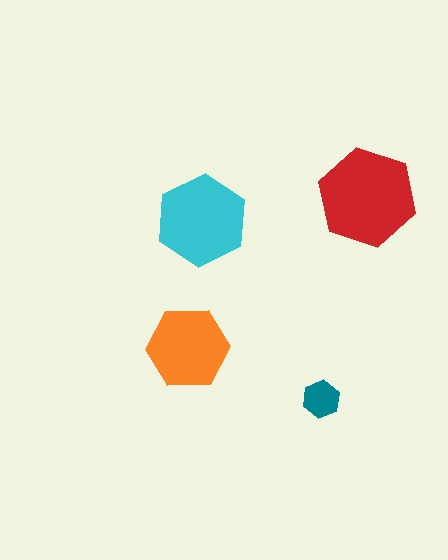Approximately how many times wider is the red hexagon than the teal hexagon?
About 2.5 times wider.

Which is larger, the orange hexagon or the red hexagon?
The red one.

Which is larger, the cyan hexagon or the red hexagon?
The red one.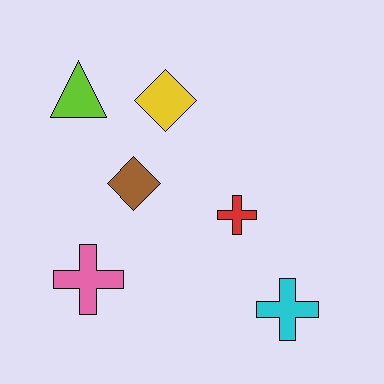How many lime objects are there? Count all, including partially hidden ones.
There is 1 lime object.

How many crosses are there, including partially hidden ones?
There are 3 crosses.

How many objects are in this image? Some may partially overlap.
There are 6 objects.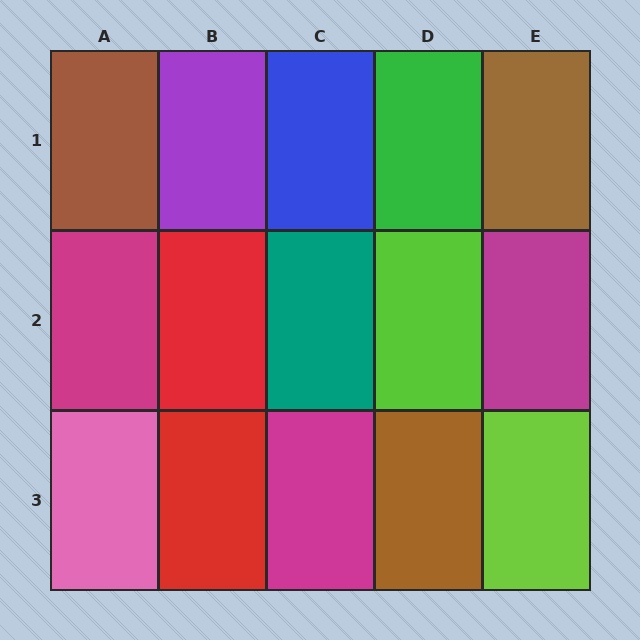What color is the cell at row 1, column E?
Brown.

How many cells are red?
2 cells are red.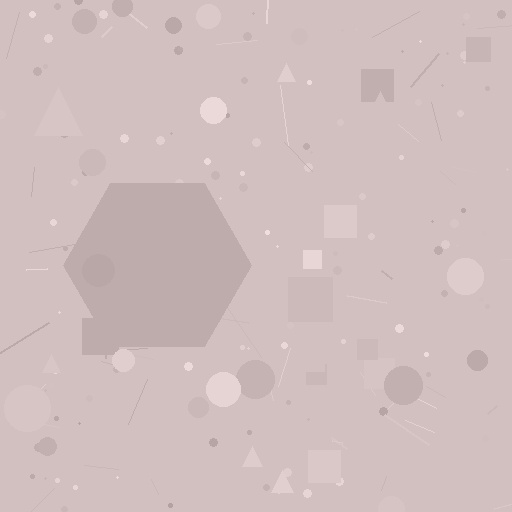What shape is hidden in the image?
A hexagon is hidden in the image.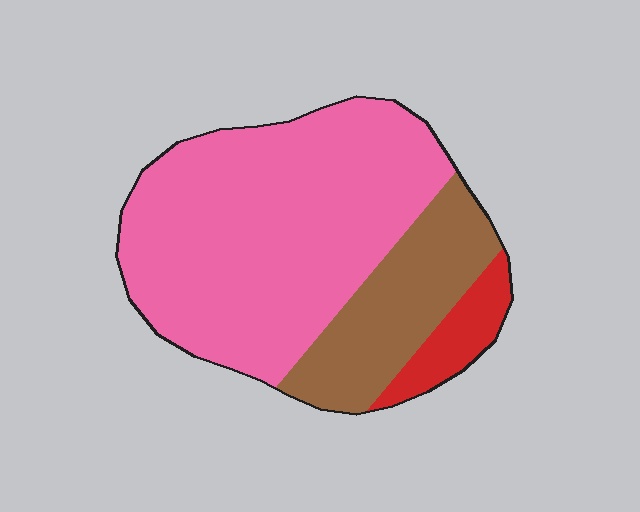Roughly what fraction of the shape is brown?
Brown covers 24% of the shape.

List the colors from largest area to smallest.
From largest to smallest: pink, brown, red.